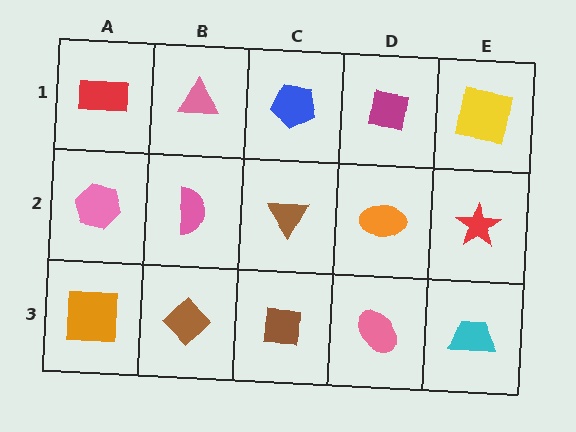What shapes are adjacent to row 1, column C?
A brown triangle (row 2, column C), a pink triangle (row 1, column B), a magenta square (row 1, column D).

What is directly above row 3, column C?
A brown triangle.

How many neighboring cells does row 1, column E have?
2.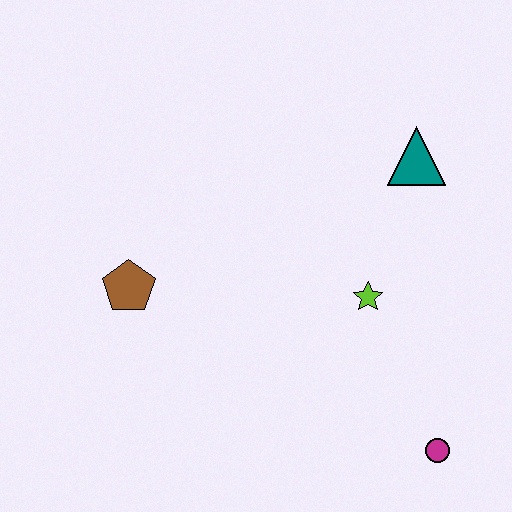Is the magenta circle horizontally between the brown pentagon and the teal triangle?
No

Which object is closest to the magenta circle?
The lime star is closest to the magenta circle.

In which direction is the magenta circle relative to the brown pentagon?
The magenta circle is to the right of the brown pentagon.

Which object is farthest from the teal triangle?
The brown pentagon is farthest from the teal triangle.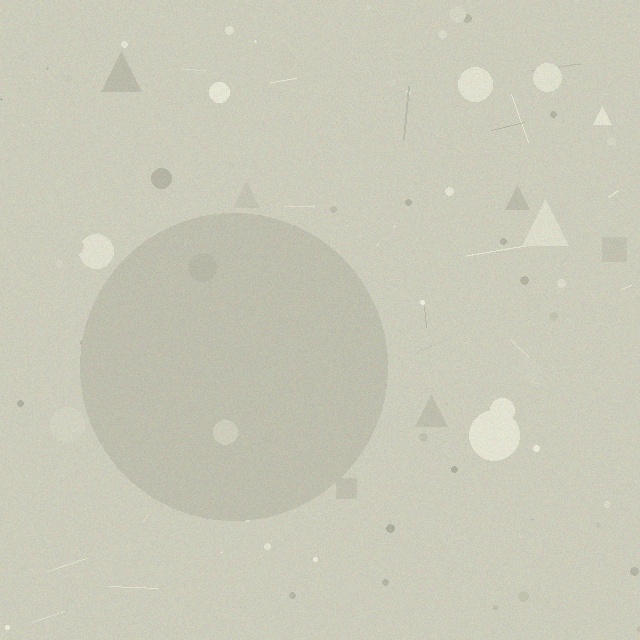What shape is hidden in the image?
A circle is hidden in the image.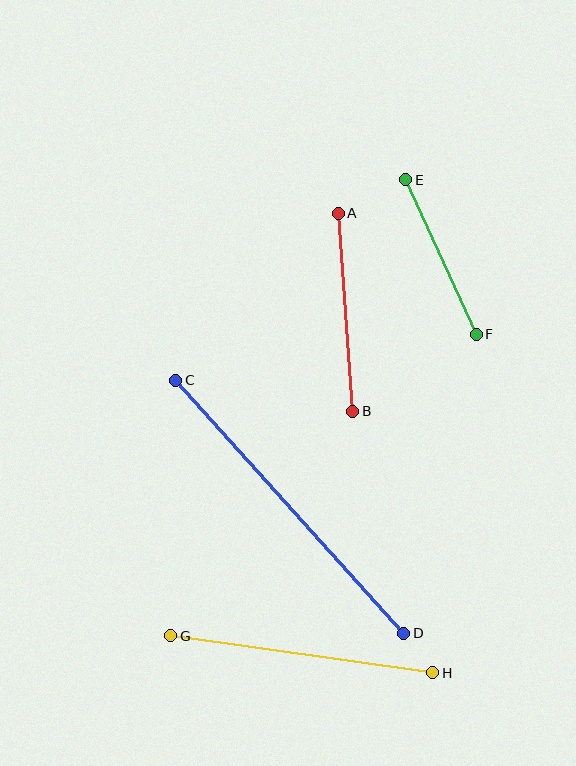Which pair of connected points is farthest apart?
Points C and D are farthest apart.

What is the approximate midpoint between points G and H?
The midpoint is at approximately (302, 654) pixels.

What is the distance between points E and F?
The distance is approximately 170 pixels.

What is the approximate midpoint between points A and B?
The midpoint is at approximately (345, 312) pixels.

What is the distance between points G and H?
The distance is approximately 265 pixels.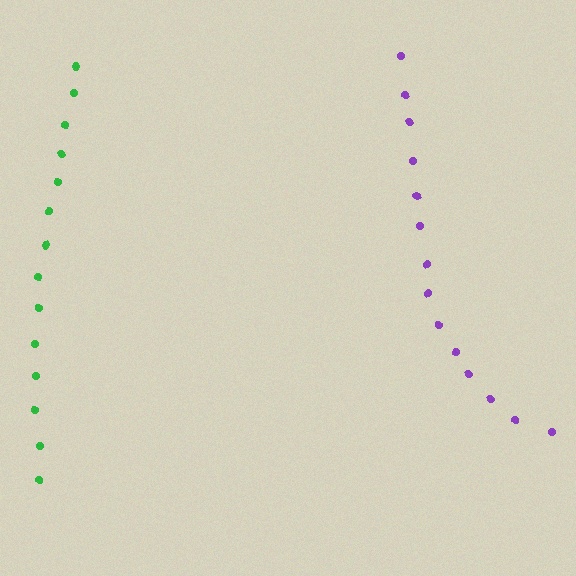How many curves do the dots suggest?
There are 2 distinct paths.